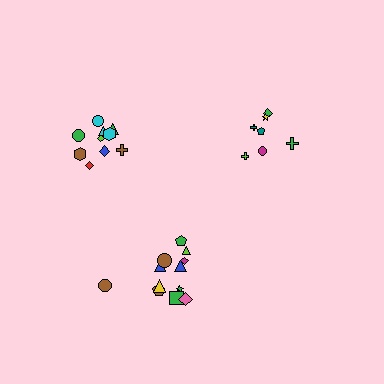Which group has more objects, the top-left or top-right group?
The top-left group.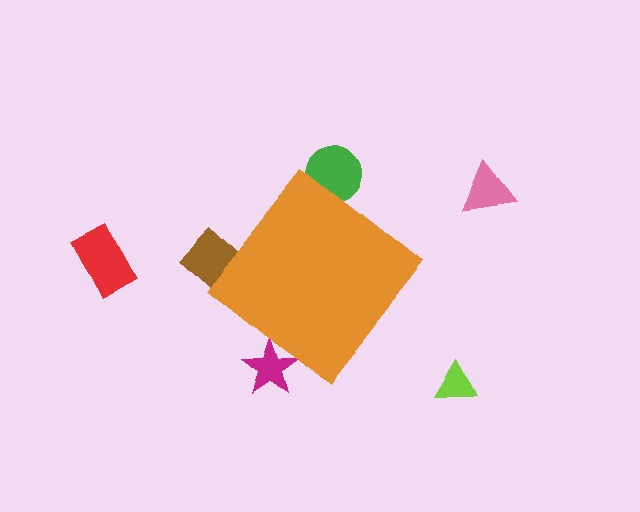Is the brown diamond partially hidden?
Yes, the brown diamond is partially hidden behind the orange diamond.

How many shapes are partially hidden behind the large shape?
3 shapes are partially hidden.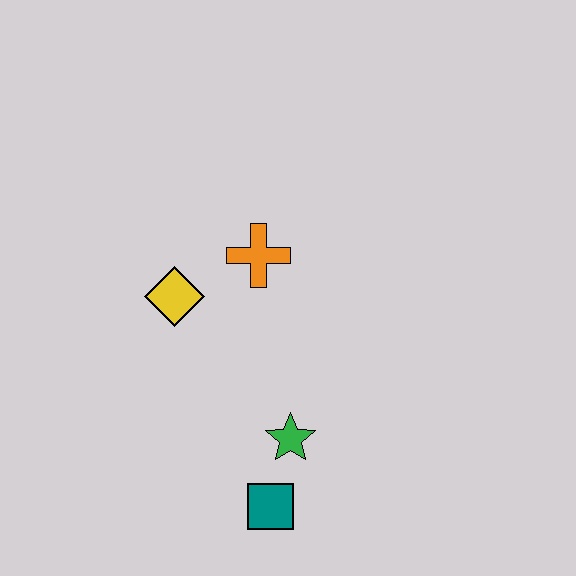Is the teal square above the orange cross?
No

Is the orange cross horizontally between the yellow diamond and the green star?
Yes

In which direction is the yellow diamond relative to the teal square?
The yellow diamond is above the teal square.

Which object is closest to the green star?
The teal square is closest to the green star.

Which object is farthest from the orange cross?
The teal square is farthest from the orange cross.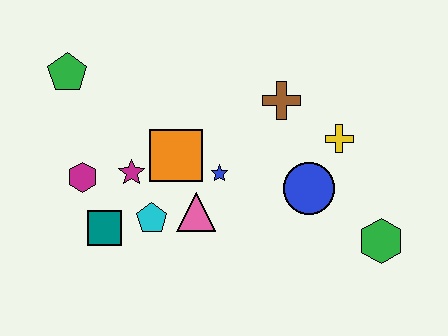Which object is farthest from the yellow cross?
The green pentagon is farthest from the yellow cross.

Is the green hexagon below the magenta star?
Yes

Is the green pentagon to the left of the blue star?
Yes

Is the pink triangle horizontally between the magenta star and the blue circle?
Yes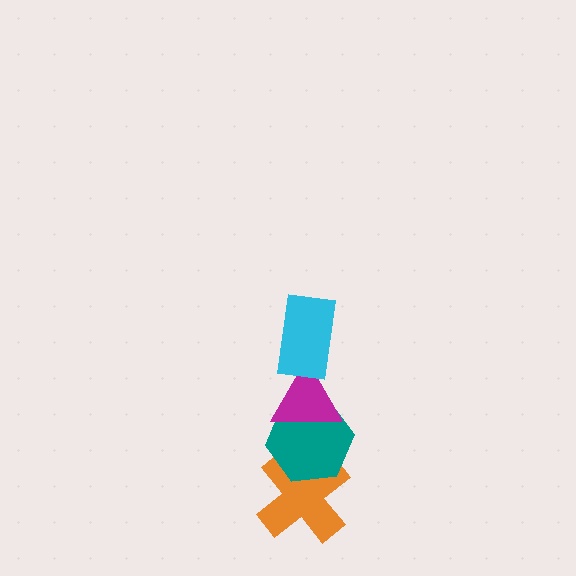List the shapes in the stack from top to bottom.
From top to bottom: the cyan rectangle, the magenta triangle, the teal hexagon, the orange cross.